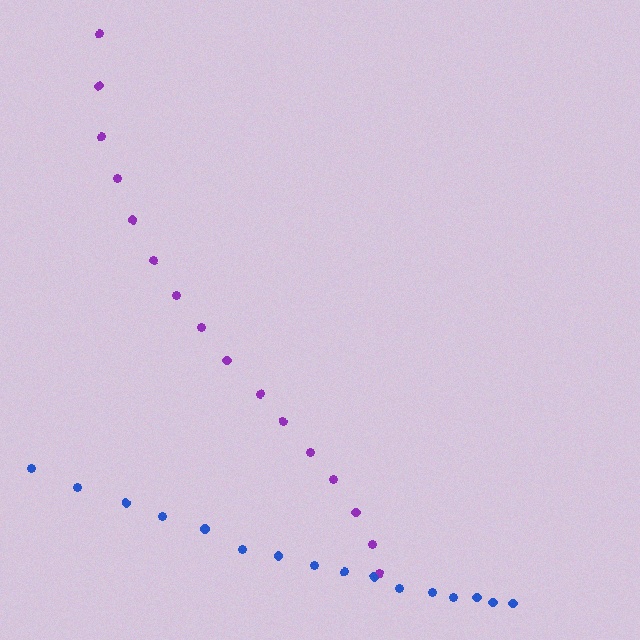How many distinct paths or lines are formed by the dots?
There are 2 distinct paths.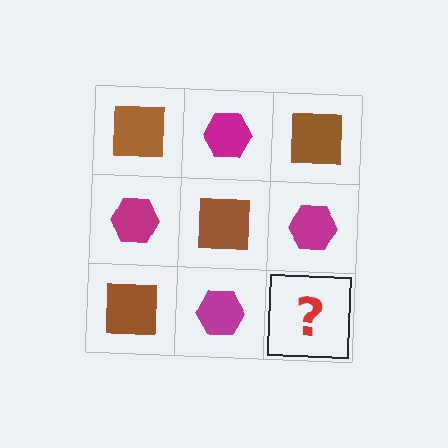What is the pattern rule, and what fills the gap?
The rule is that it alternates brown square and magenta hexagon in a checkerboard pattern. The gap should be filled with a brown square.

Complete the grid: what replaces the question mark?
The question mark should be replaced with a brown square.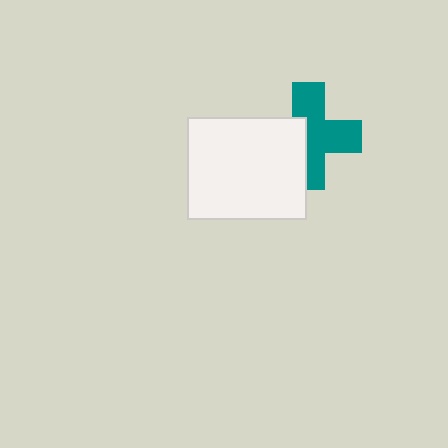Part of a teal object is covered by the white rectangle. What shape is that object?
It is a cross.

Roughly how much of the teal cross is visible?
About half of it is visible (roughly 61%).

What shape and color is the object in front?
The object in front is a white rectangle.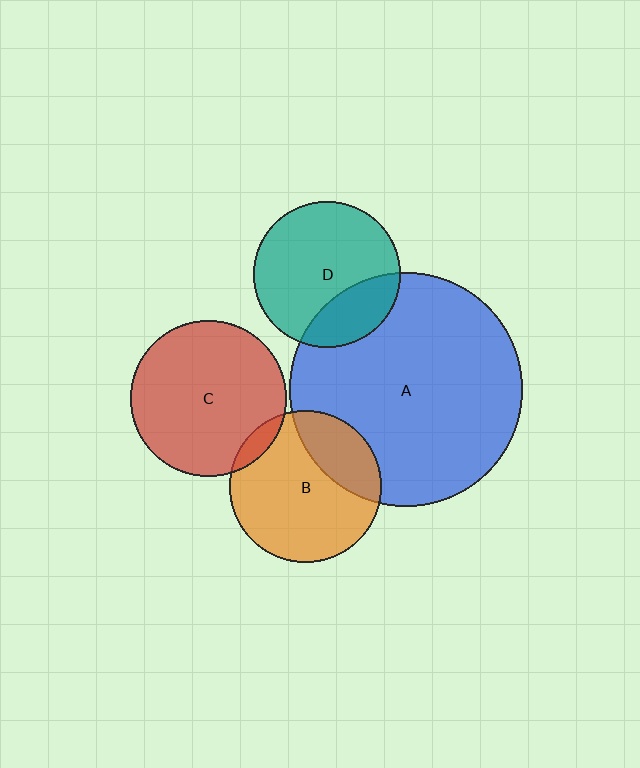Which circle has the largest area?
Circle A (blue).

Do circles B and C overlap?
Yes.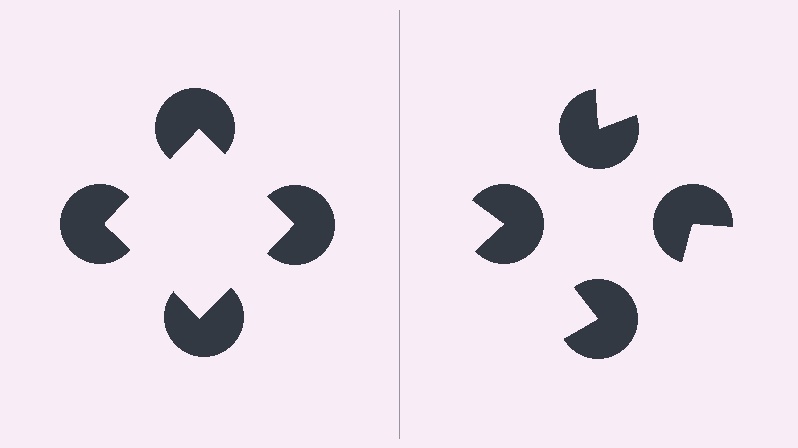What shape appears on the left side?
An illusory square.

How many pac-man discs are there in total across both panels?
8 — 4 on each side.